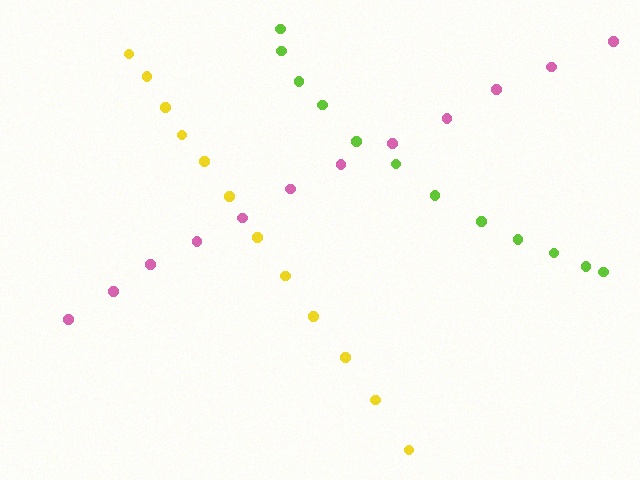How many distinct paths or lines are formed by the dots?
There are 3 distinct paths.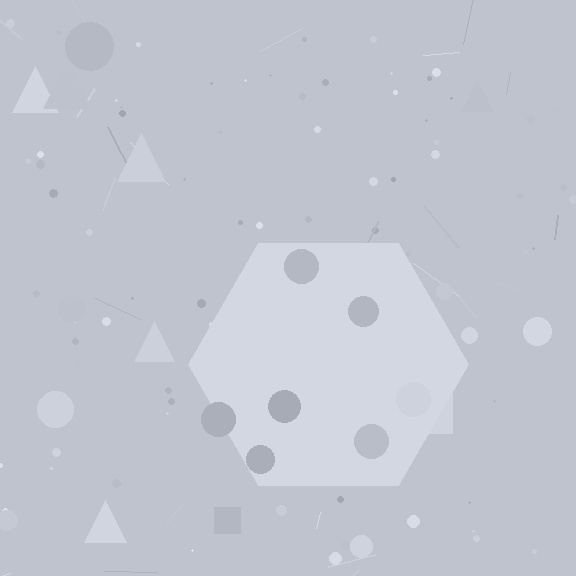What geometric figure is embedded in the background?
A hexagon is embedded in the background.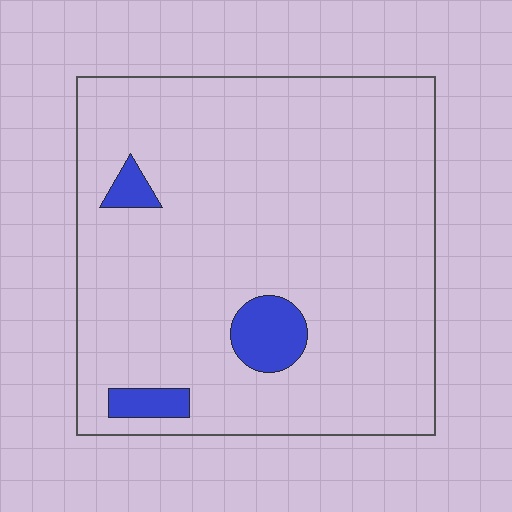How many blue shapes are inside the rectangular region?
3.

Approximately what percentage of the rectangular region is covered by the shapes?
Approximately 5%.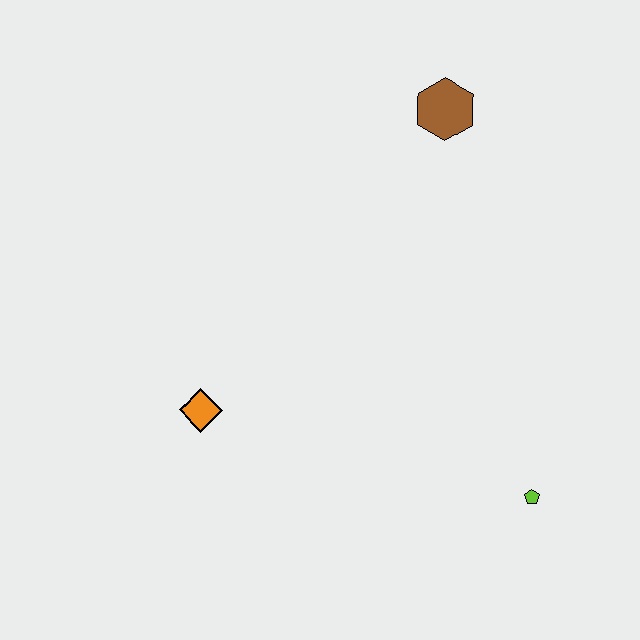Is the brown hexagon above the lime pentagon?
Yes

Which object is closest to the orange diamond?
The lime pentagon is closest to the orange diamond.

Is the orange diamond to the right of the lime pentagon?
No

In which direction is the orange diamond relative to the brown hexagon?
The orange diamond is below the brown hexagon.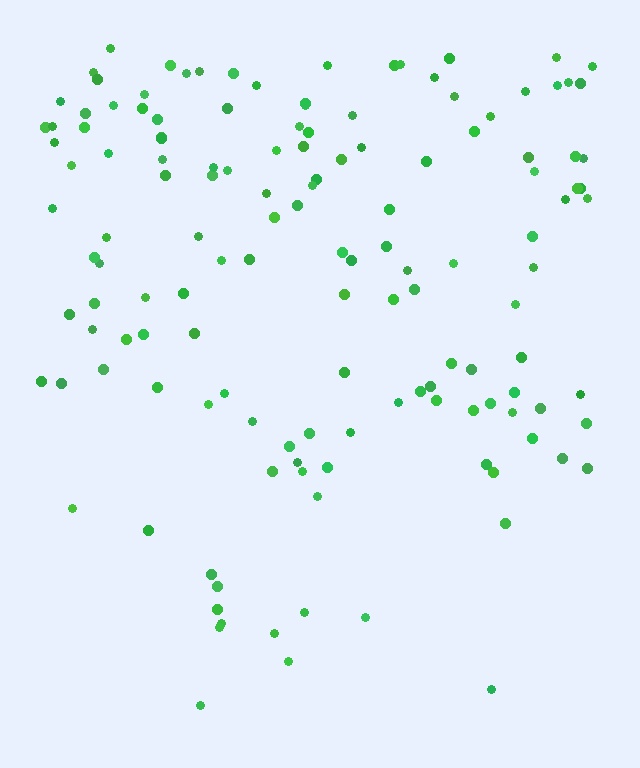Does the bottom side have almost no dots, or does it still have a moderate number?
Still a moderate number, just noticeably fewer than the top.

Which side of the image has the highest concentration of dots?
The top.